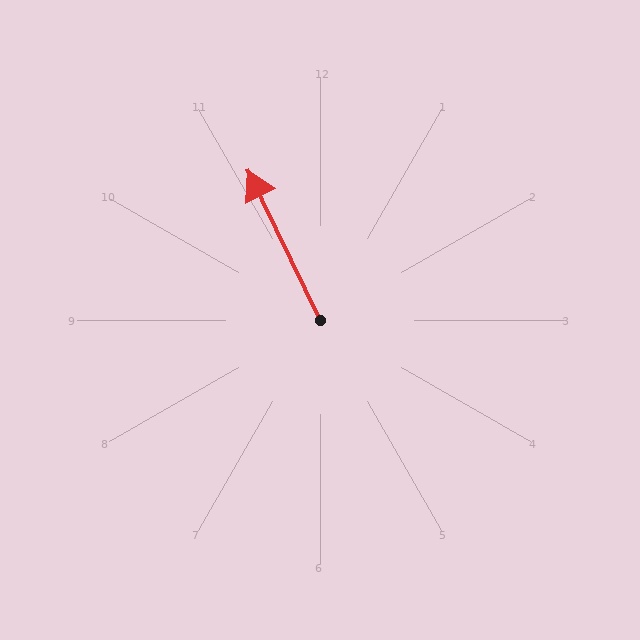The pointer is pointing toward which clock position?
Roughly 11 o'clock.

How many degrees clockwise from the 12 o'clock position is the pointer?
Approximately 334 degrees.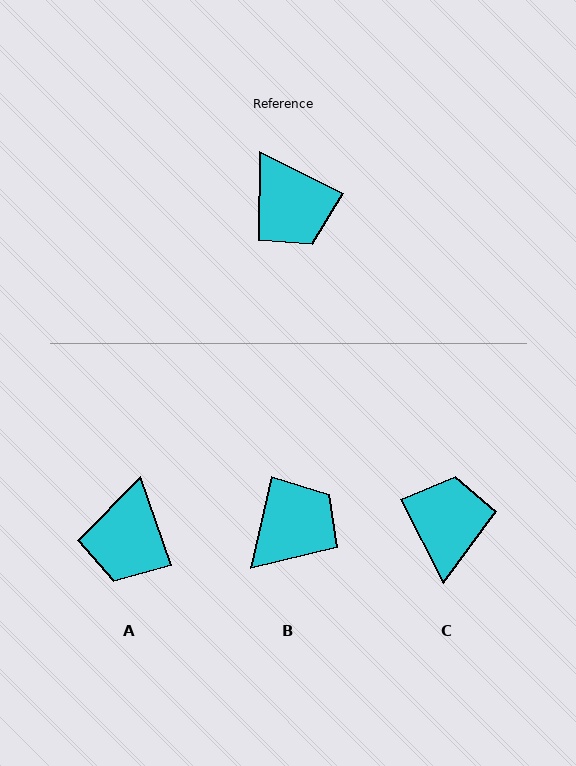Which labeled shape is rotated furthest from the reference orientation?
C, about 144 degrees away.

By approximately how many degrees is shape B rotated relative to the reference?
Approximately 103 degrees counter-clockwise.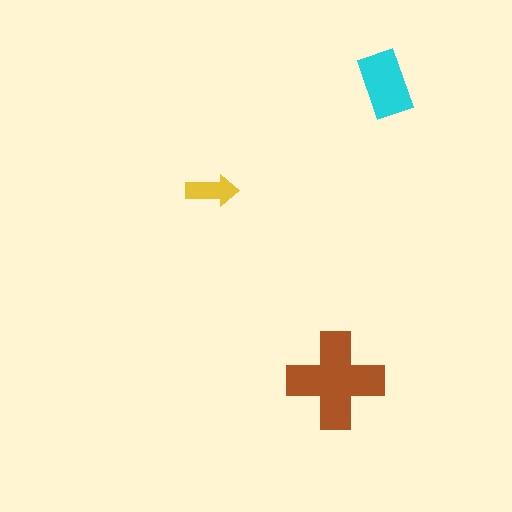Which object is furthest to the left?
The yellow arrow is leftmost.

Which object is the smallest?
The yellow arrow.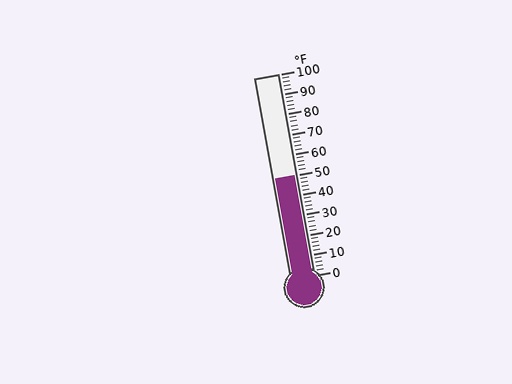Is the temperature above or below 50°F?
The temperature is at 50°F.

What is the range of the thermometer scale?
The thermometer scale ranges from 0°F to 100°F.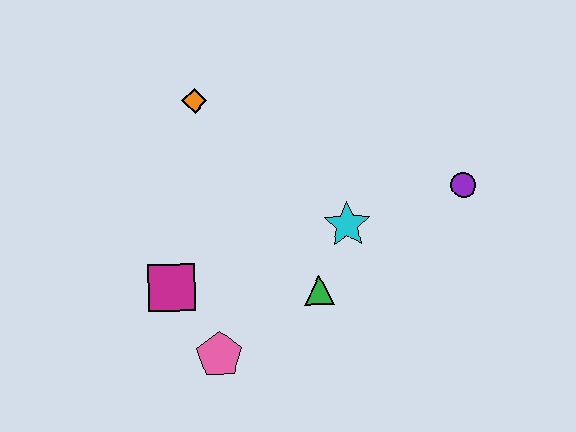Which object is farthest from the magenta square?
The purple circle is farthest from the magenta square.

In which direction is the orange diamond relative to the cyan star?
The orange diamond is to the left of the cyan star.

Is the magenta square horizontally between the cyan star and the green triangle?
No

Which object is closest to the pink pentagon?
The magenta square is closest to the pink pentagon.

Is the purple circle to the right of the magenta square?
Yes